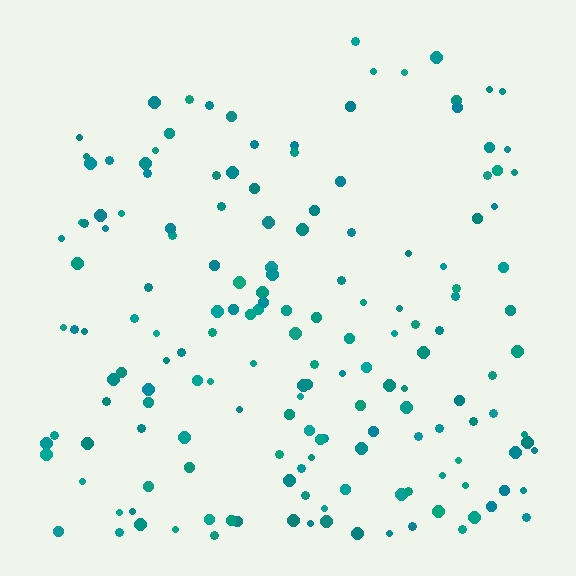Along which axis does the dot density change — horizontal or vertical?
Vertical.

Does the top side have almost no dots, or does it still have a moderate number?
Still a moderate number, just noticeably fewer than the bottom.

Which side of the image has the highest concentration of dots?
The bottom.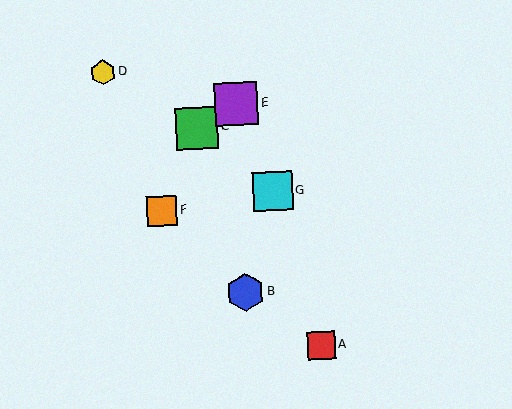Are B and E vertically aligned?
Yes, both are at x≈245.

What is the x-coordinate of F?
Object F is at x≈162.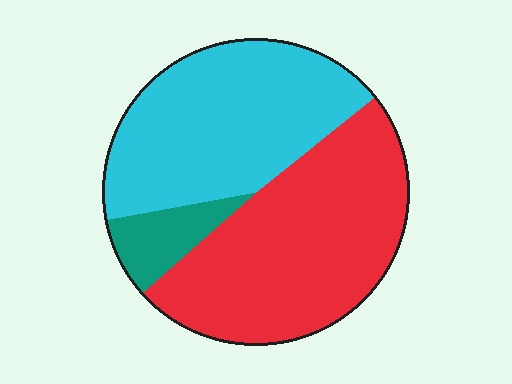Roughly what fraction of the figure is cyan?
Cyan takes up between a quarter and a half of the figure.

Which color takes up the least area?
Teal, at roughly 10%.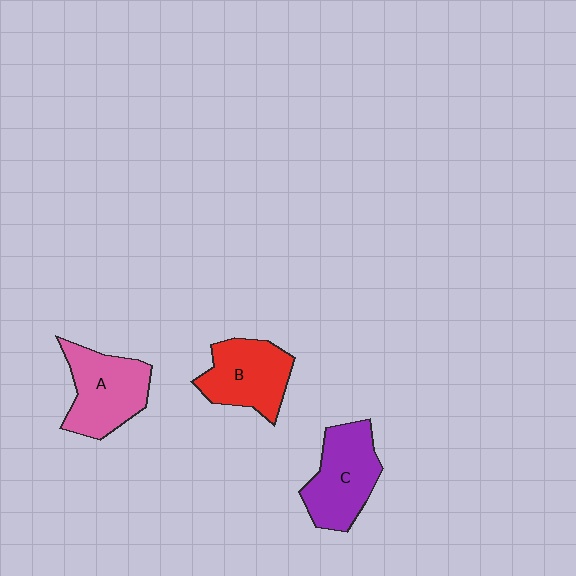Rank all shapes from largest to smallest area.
From largest to smallest: A (pink), C (purple), B (red).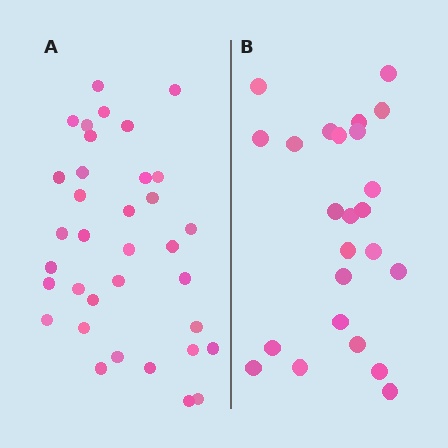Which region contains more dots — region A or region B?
Region A (the left region) has more dots.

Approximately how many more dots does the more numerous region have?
Region A has roughly 12 or so more dots than region B.